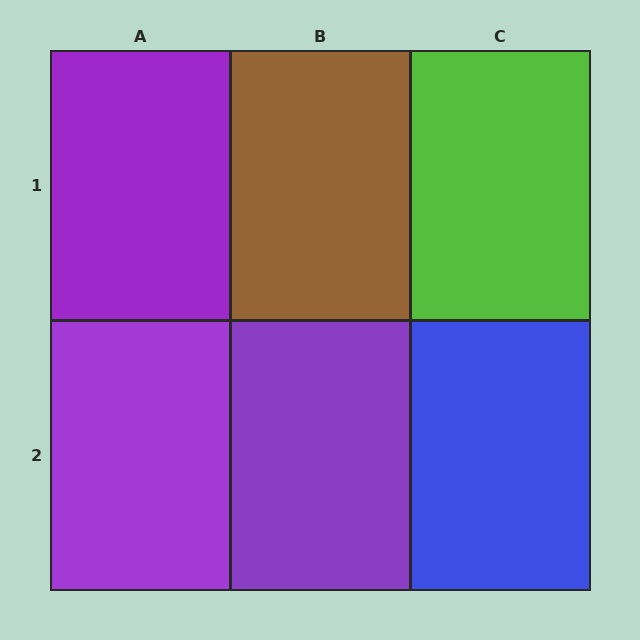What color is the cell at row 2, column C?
Blue.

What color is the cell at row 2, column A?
Purple.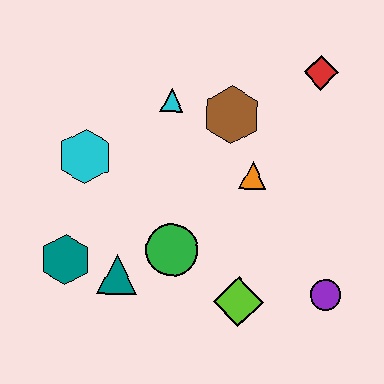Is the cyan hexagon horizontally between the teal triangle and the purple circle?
No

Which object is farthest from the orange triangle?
The teal hexagon is farthest from the orange triangle.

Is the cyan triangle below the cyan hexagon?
No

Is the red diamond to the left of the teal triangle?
No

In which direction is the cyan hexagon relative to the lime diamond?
The cyan hexagon is to the left of the lime diamond.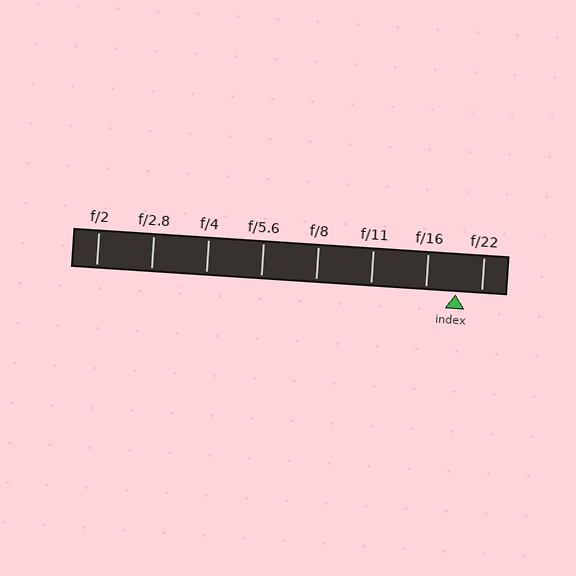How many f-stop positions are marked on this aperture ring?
There are 8 f-stop positions marked.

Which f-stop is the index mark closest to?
The index mark is closest to f/22.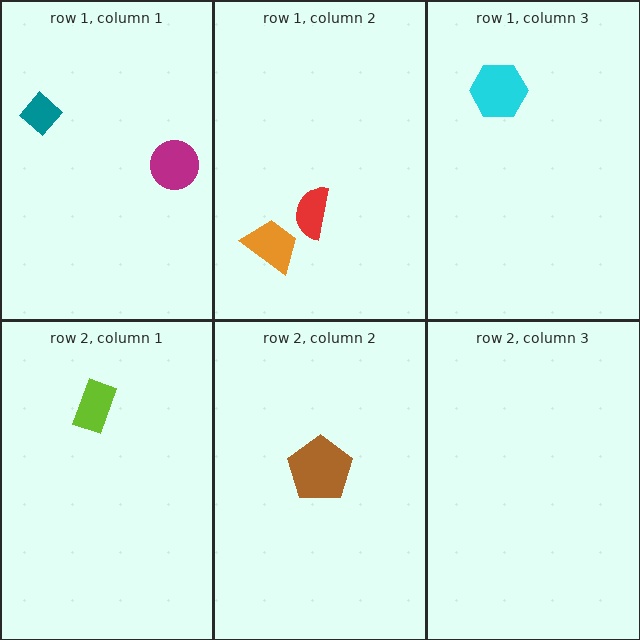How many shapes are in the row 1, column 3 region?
1.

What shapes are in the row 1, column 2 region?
The red semicircle, the orange trapezoid.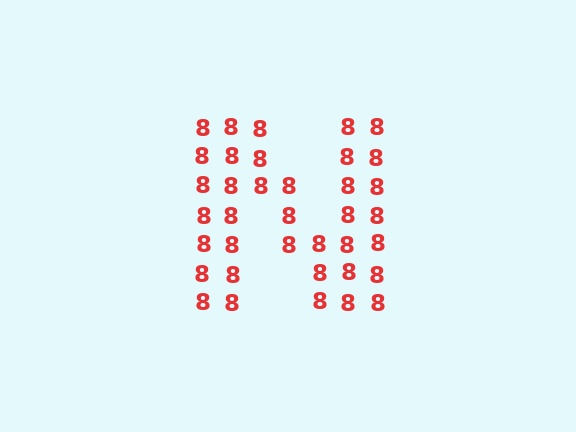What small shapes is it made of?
It is made of small digit 8's.